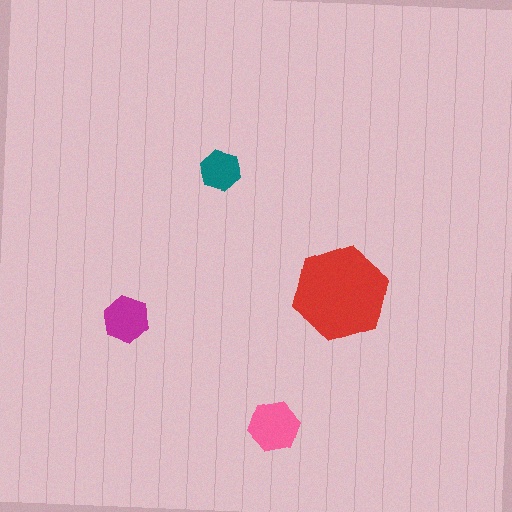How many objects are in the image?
There are 4 objects in the image.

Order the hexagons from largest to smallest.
the red one, the pink one, the magenta one, the teal one.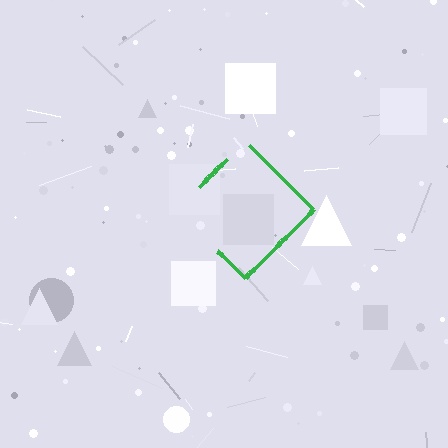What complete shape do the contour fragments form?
The contour fragments form a diamond.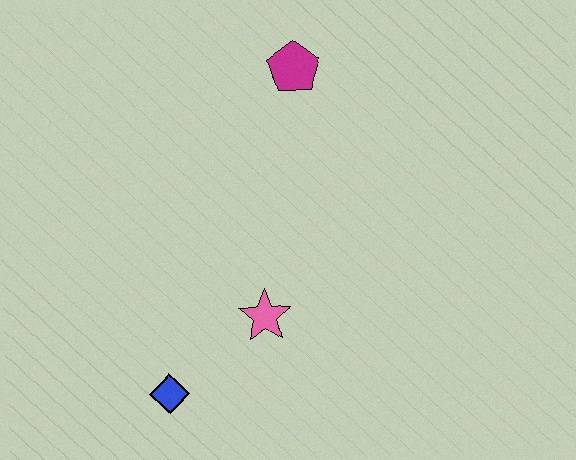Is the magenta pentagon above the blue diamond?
Yes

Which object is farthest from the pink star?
The magenta pentagon is farthest from the pink star.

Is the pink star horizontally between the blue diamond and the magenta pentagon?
Yes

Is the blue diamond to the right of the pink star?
No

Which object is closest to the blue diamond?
The pink star is closest to the blue diamond.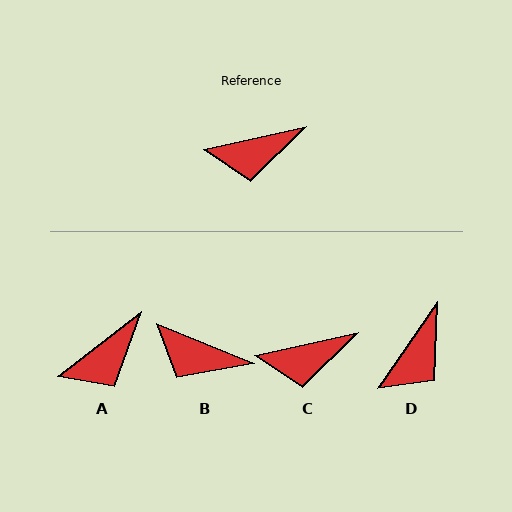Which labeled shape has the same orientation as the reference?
C.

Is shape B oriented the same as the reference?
No, it is off by about 35 degrees.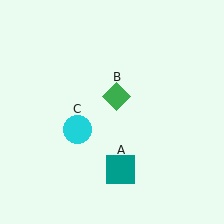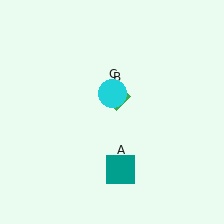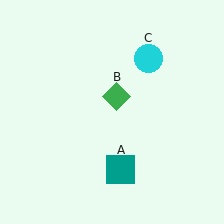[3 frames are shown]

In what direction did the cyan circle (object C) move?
The cyan circle (object C) moved up and to the right.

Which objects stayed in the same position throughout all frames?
Teal square (object A) and green diamond (object B) remained stationary.